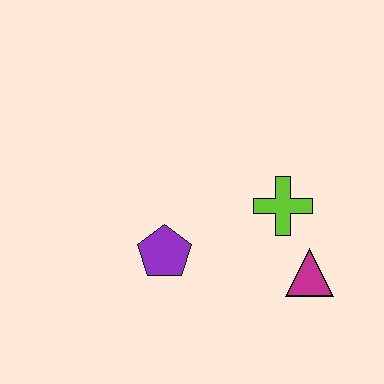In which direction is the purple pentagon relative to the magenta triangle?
The purple pentagon is to the left of the magenta triangle.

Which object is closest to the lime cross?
The magenta triangle is closest to the lime cross.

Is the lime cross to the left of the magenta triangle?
Yes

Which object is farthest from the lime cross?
The purple pentagon is farthest from the lime cross.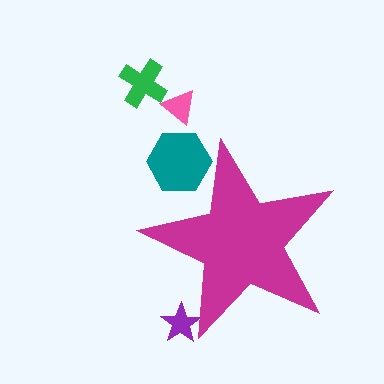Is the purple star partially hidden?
Yes, the purple star is partially hidden behind the magenta star.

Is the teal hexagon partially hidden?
Yes, the teal hexagon is partially hidden behind the magenta star.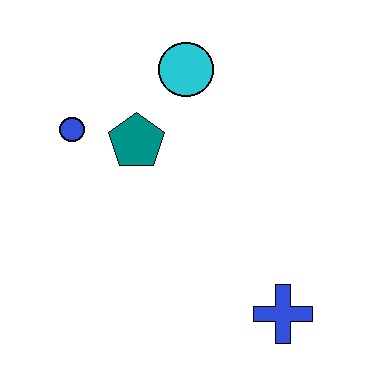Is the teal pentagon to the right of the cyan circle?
No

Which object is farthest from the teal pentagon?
The blue cross is farthest from the teal pentagon.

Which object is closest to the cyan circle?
The teal pentagon is closest to the cyan circle.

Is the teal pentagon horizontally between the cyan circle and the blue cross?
No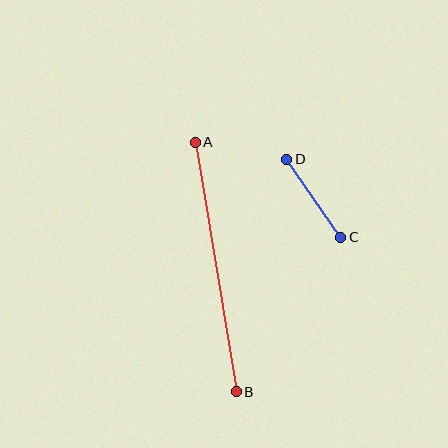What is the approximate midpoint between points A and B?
The midpoint is at approximately (216, 267) pixels.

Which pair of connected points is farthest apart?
Points A and B are farthest apart.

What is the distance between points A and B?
The distance is approximately 253 pixels.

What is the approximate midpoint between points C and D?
The midpoint is at approximately (314, 198) pixels.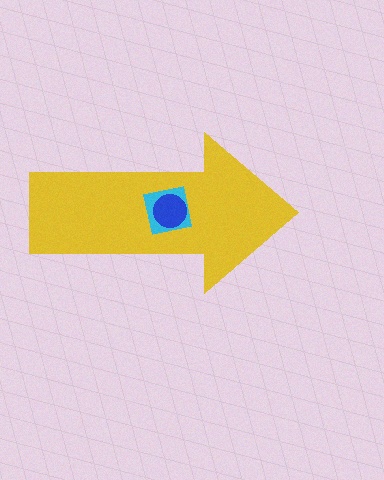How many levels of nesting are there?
3.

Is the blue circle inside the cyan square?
Yes.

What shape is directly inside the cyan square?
The blue circle.